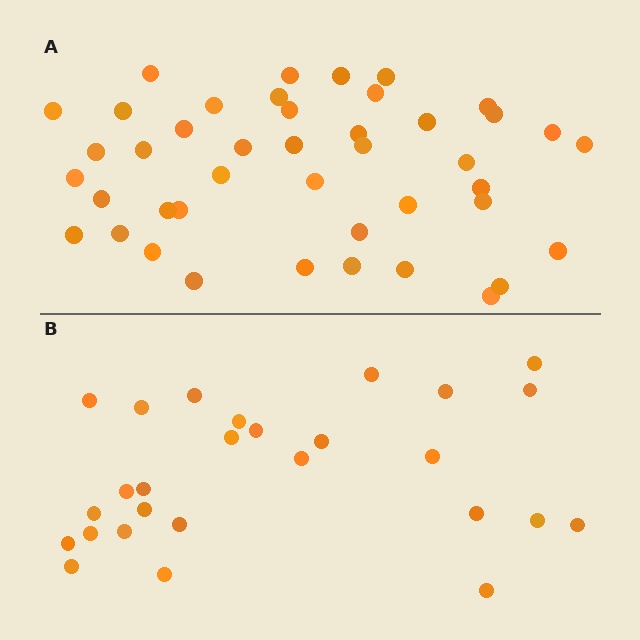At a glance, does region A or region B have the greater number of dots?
Region A (the top region) has more dots.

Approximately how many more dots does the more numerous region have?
Region A has approximately 15 more dots than region B.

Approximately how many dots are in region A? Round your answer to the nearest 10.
About 40 dots. (The exact count is 43, which rounds to 40.)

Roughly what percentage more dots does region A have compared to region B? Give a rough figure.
About 60% more.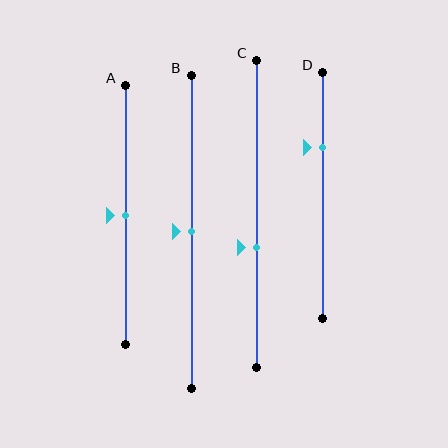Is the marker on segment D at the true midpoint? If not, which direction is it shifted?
No, the marker on segment D is shifted upward by about 19% of the segment length.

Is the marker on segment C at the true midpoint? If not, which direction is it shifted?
No, the marker on segment C is shifted downward by about 11% of the segment length.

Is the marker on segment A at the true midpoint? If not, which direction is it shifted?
Yes, the marker on segment A is at the true midpoint.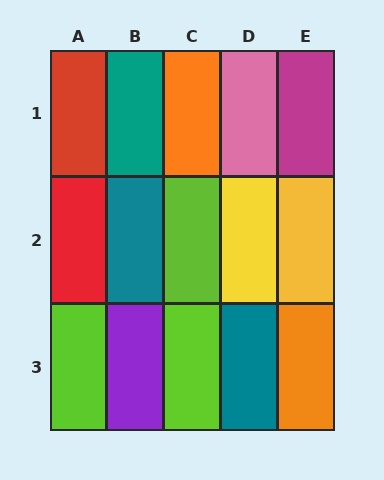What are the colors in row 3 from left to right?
Lime, purple, lime, teal, orange.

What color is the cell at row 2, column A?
Red.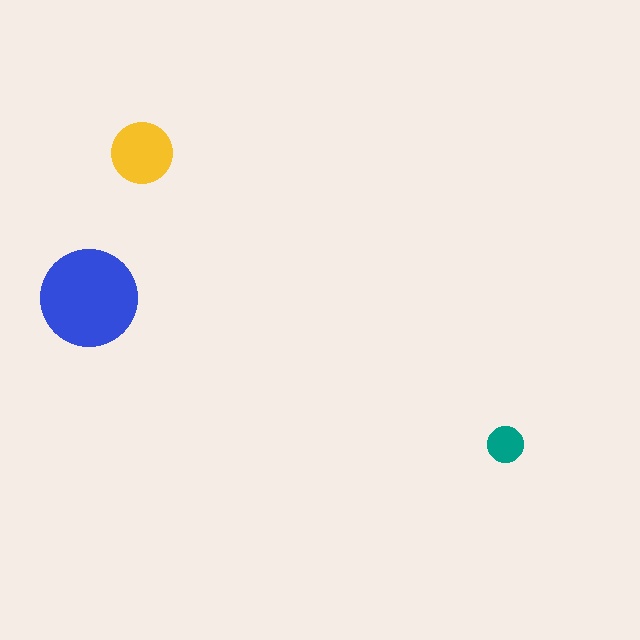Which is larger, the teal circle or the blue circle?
The blue one.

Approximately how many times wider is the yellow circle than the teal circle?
About 1.5 times wider.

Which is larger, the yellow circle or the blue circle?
The blue one.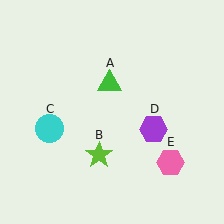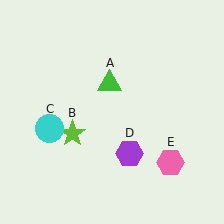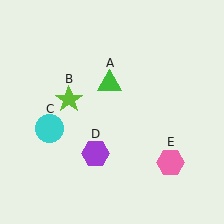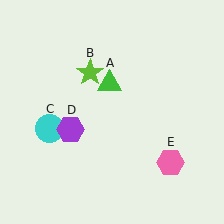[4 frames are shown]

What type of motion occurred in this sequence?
The lime star (object B), purple hexagon (object D) rotated clockwise around the center of the scene.